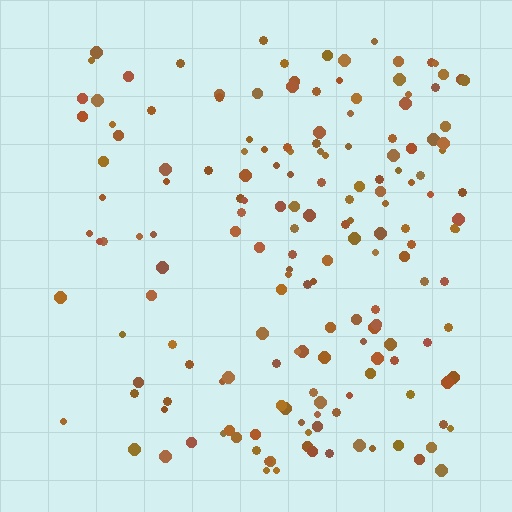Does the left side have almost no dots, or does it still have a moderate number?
Still a moderate number, just noticeably fewer than the right.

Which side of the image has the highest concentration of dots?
The right.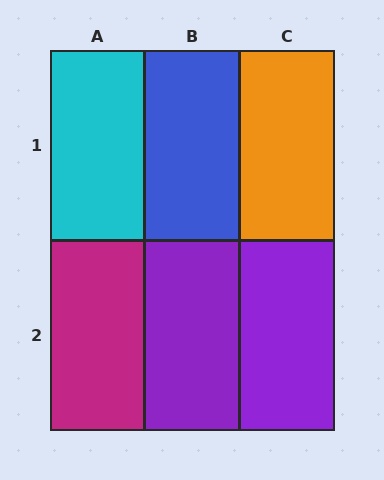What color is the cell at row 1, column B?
Blue.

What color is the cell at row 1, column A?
Cyan.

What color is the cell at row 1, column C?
Orange.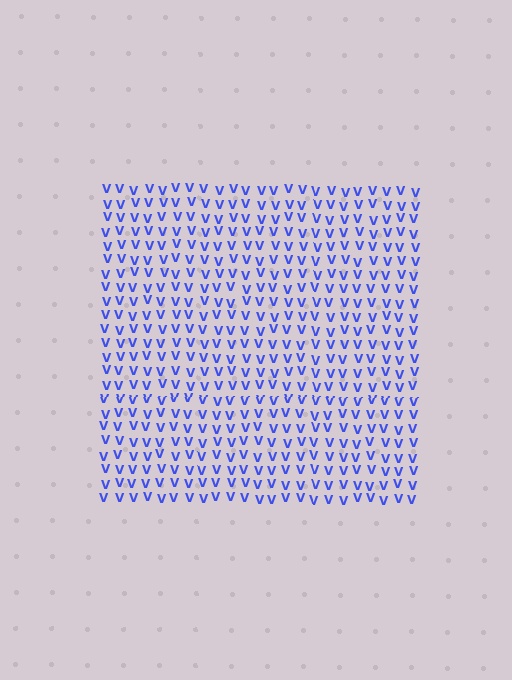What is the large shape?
The large shape is a square.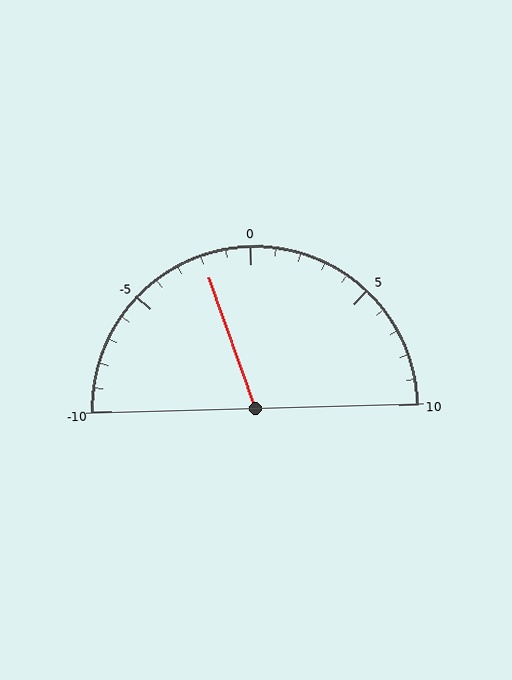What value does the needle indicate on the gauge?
The needle indicates approximately -2.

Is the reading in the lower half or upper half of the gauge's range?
The reading is in the lower half of the range (-10 to 10).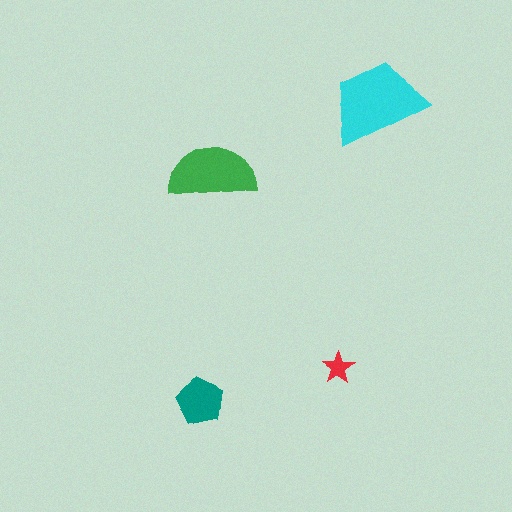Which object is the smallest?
The red star.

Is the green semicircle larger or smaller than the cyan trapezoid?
Smaller.